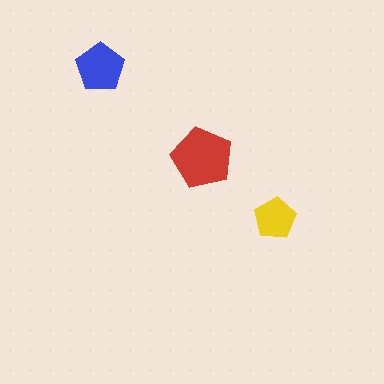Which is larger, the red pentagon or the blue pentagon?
The red one.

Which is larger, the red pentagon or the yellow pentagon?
The red one.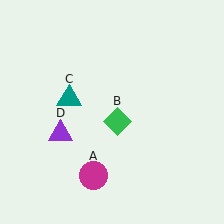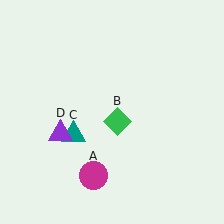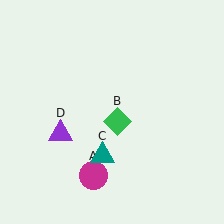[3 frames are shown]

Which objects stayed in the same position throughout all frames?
Magenta circle (object A) and green diamond (object B) and purple triangle (object D) remained stationary.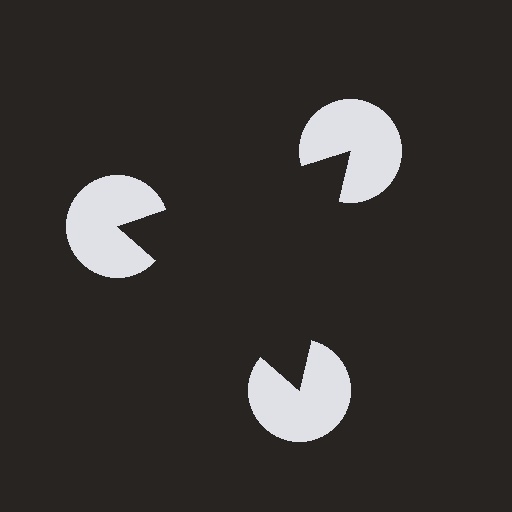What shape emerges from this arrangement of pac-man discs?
An illusory triangle — its edges are inferred from the aligned wedge cuts in the pac-man discs, not physically drawn.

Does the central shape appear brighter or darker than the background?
It typically appears slightly darker than the background, even though no actual brightness change is drawn.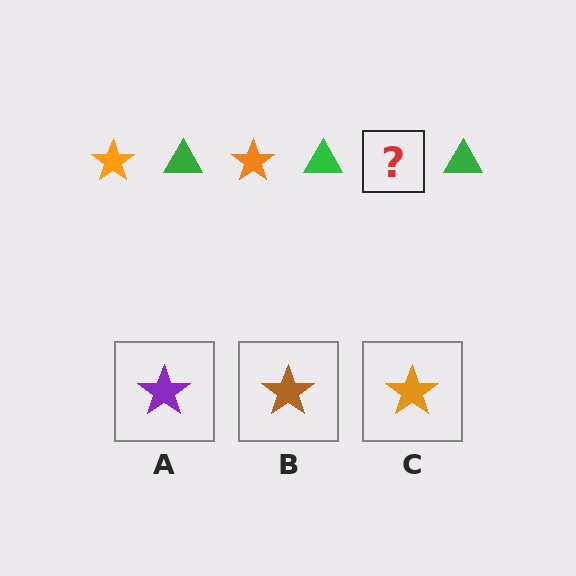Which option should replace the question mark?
Option C.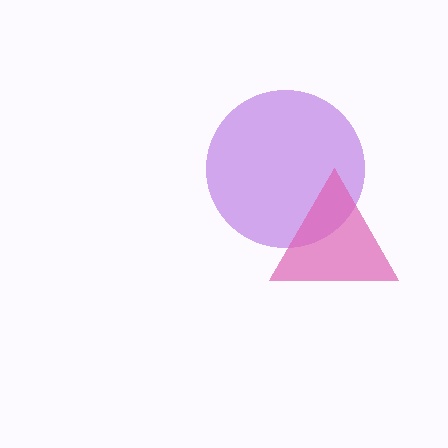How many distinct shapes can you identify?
There are 2 distinct shapes: a purple circle, a pink triangle.